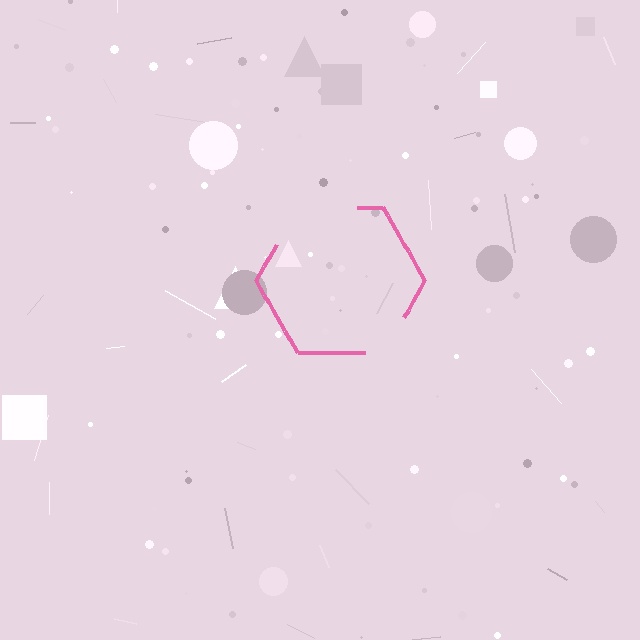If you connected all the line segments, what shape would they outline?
They would outline a hexagon.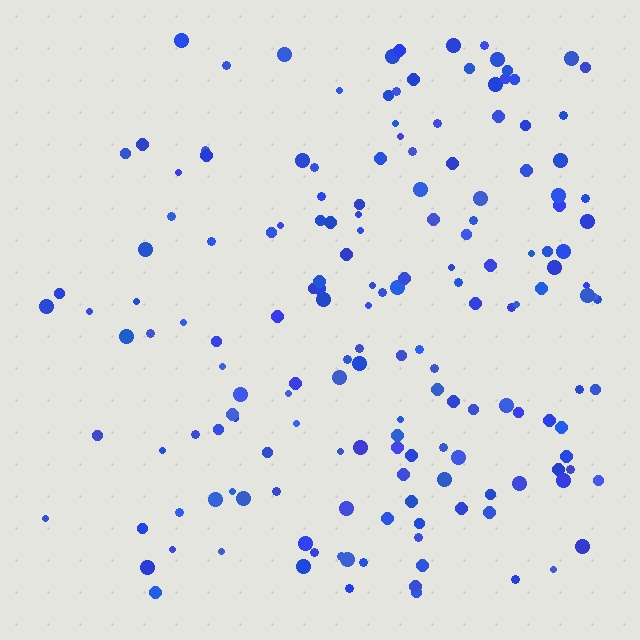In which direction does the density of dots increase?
From left to right, with the right side densest.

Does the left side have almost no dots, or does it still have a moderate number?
Still a moderate number, just noticeably fewer than the right.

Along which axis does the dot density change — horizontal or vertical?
Horizontal.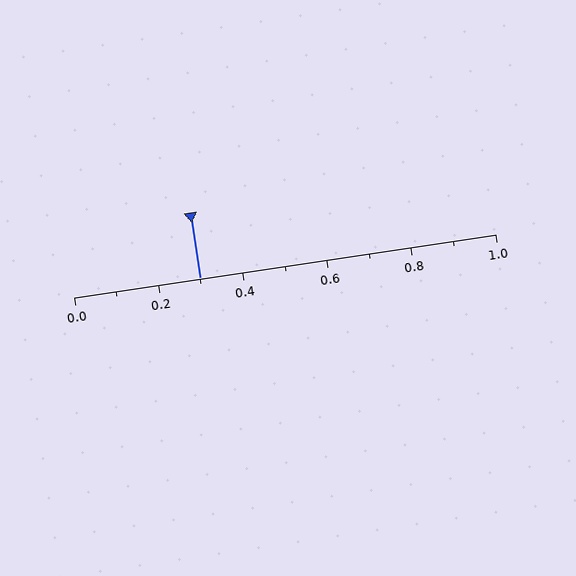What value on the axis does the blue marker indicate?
The marker indicates approximately 0.3.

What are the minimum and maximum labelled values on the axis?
The axis runs from 0.0 to 1.0.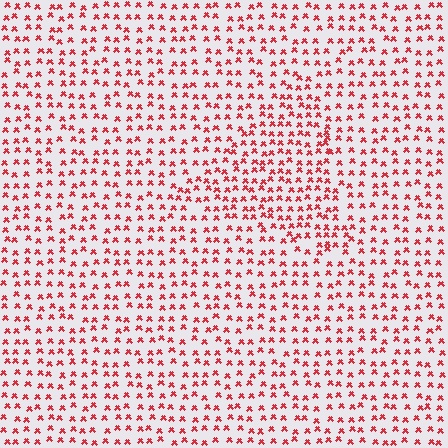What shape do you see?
I see a triangle.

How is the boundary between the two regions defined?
The boundary is defined by a change in element density (approximately 1.5x ratio). All elements are the same color, size, and shape.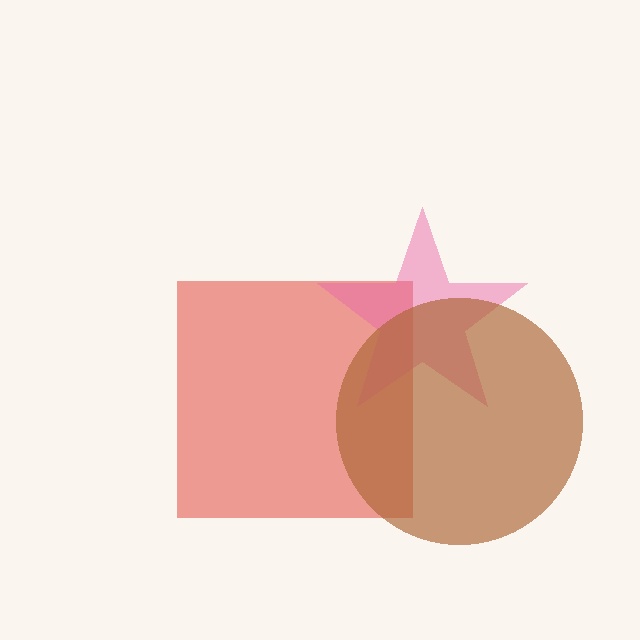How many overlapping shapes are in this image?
There are 3 overlapping shapes in the image.